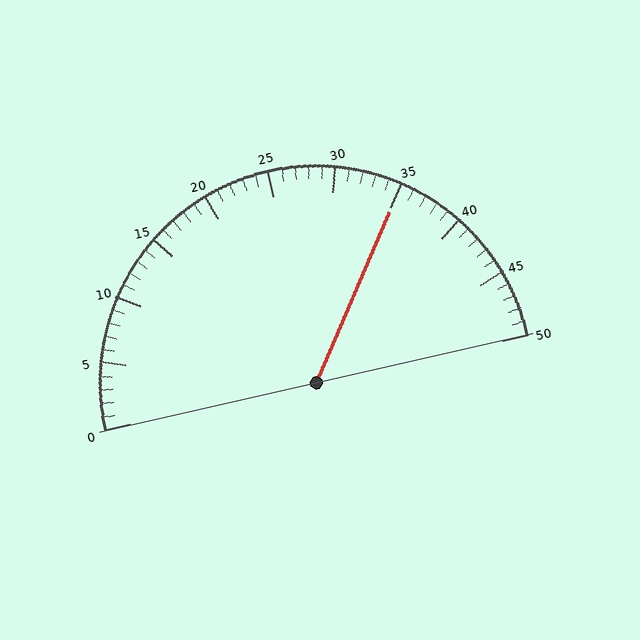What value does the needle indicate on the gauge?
The needle indicates approximately 35.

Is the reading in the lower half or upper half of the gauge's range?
The reading is in the upper half of the range (0 to 50).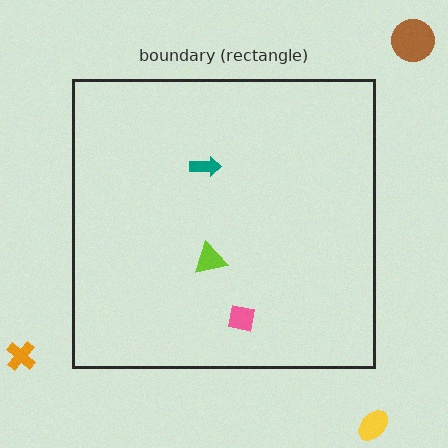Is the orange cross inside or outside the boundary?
Outside.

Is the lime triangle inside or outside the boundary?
Inside.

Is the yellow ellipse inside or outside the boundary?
Outside.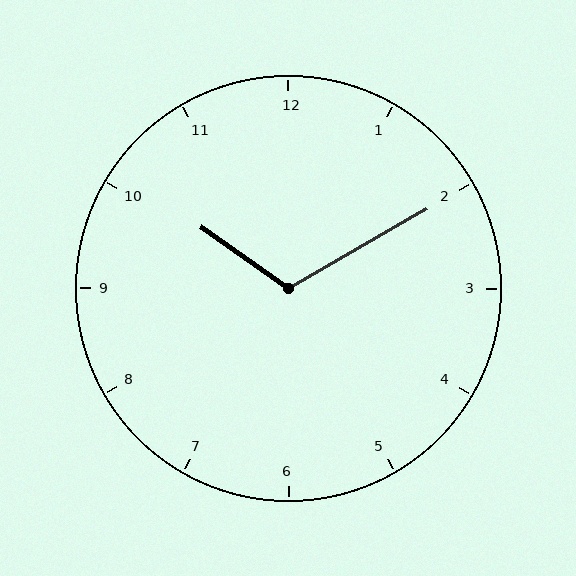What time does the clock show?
10:10.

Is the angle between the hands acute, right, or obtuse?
It is obtuse.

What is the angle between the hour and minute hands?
Approximately 115 degrees.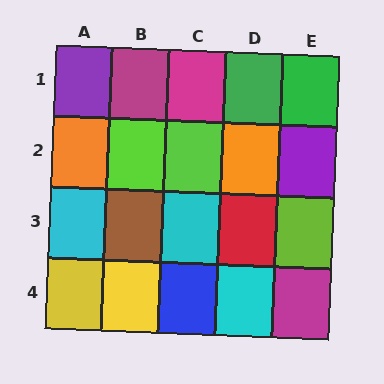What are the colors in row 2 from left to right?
Orange, lime, lime, orange, purple.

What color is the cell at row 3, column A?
Cyan.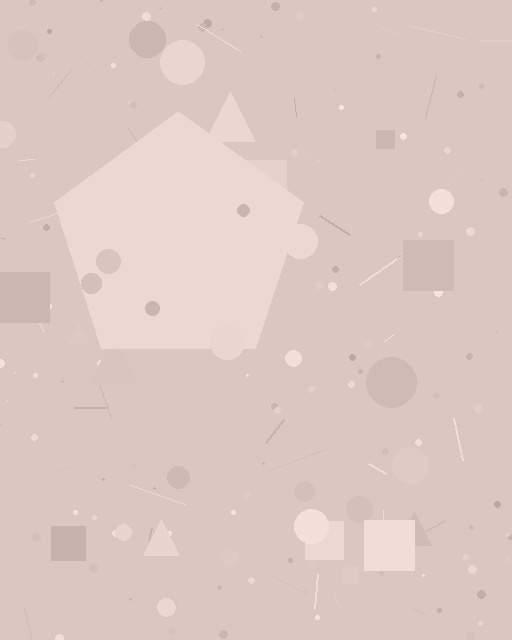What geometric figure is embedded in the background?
A pentagon is embedded in the background.